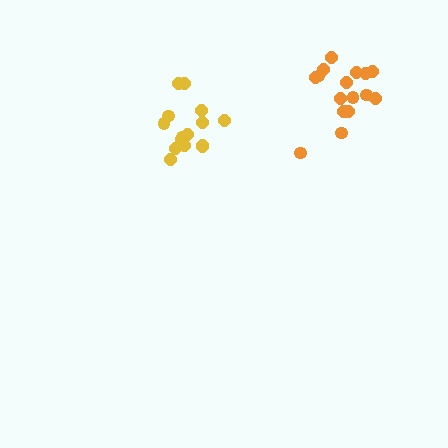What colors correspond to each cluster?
The clusters are colored: yellow, orange.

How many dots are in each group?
Group 1: 15 dots, Group 2: 16 dots (31 total).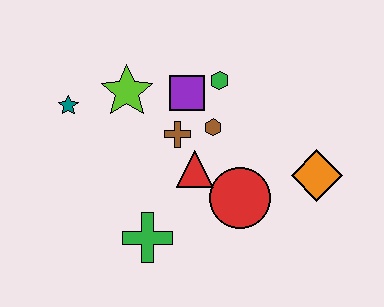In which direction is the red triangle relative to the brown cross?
The red triangle is below the brown cross.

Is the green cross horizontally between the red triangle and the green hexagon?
No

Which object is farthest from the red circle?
The teal star is farthest from the red circle.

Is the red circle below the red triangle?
Yes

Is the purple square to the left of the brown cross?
No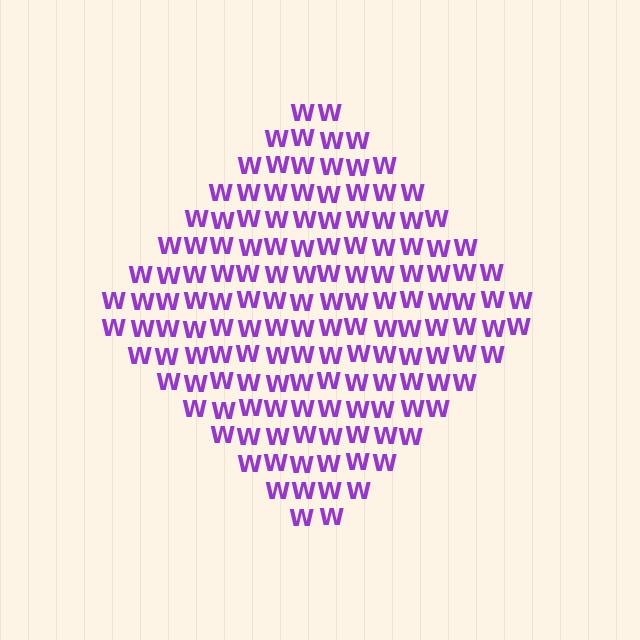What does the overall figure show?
The overall figure shows a diamond.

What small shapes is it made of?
It is made of small letter W's.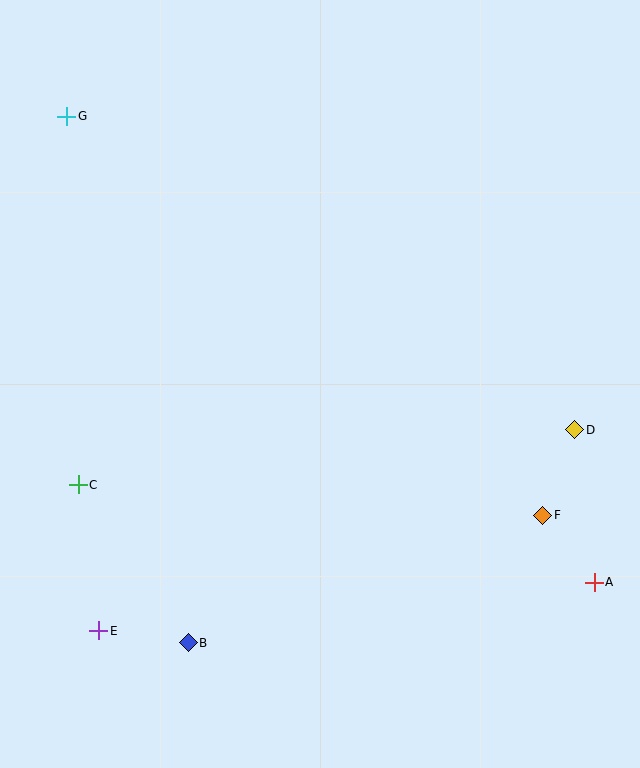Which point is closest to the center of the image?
Point D at (575, 430) is closest to the center.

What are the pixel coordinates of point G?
Point G is at (67, 117).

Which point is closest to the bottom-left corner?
Point E is closest to the bottom-left corner.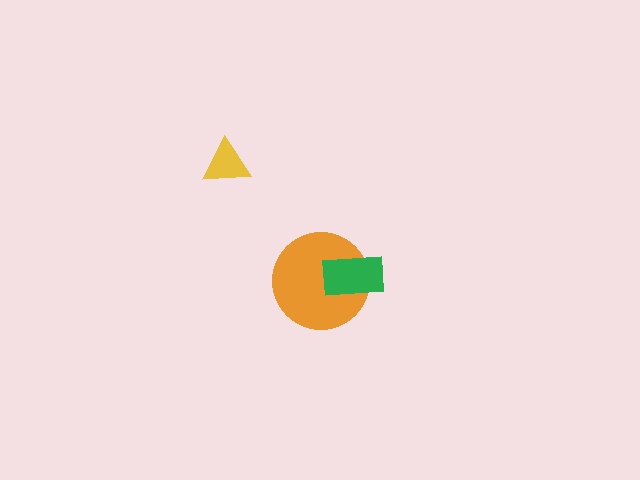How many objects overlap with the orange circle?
1 object overlaps with the orange circle.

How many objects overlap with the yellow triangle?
0 objects overlap with the yellow triangle.